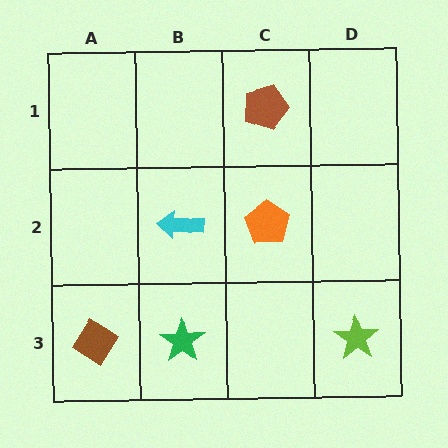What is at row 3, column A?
A brown diamond.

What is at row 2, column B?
A cyan arrow.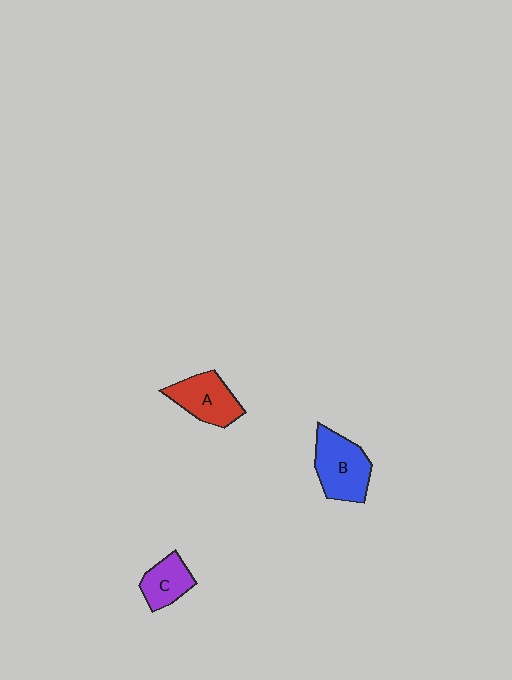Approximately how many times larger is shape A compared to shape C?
Approximately 1.4 times.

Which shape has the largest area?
Shape B (blue).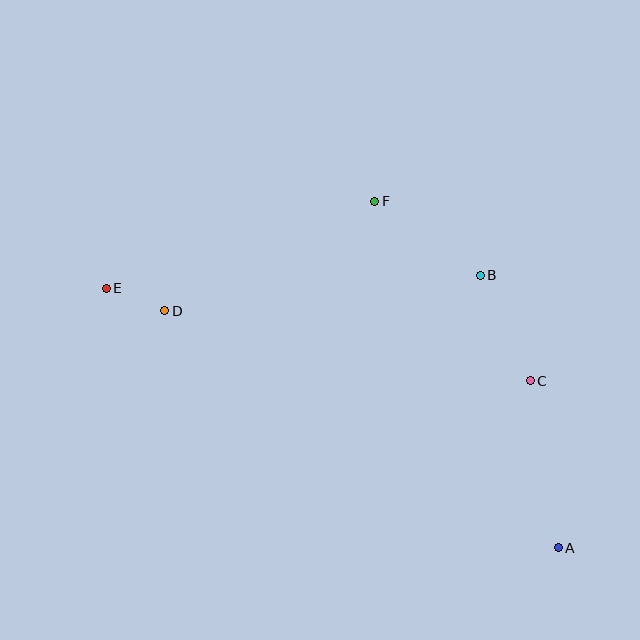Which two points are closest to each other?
Points D and E are closest to each other.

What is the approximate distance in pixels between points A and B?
The distance between A and B is approximately 283 pixels.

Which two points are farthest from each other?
Points A and E are farthest from each other.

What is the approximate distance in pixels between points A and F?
The distance between A and F is approximately 392 pixels.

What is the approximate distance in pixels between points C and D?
The distance between C and D is approximately 372 pixels.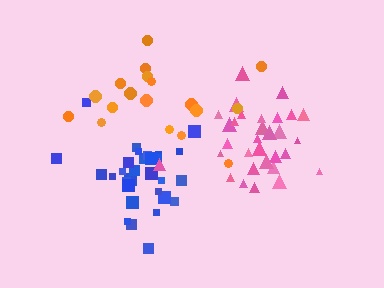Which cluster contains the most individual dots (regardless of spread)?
Blue (31).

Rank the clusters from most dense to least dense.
blue, pink, orange.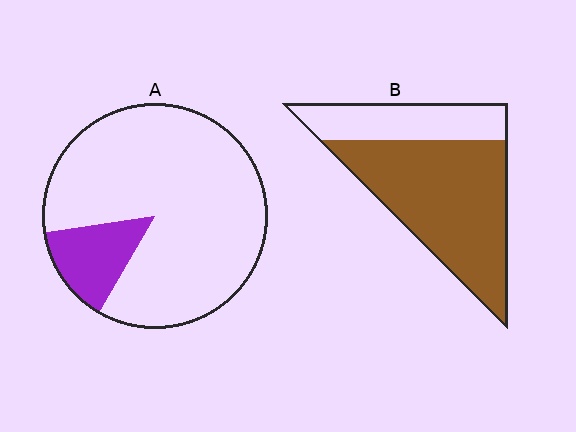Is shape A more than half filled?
No.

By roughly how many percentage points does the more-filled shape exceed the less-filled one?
By roughly 55 percentage points (B over A).